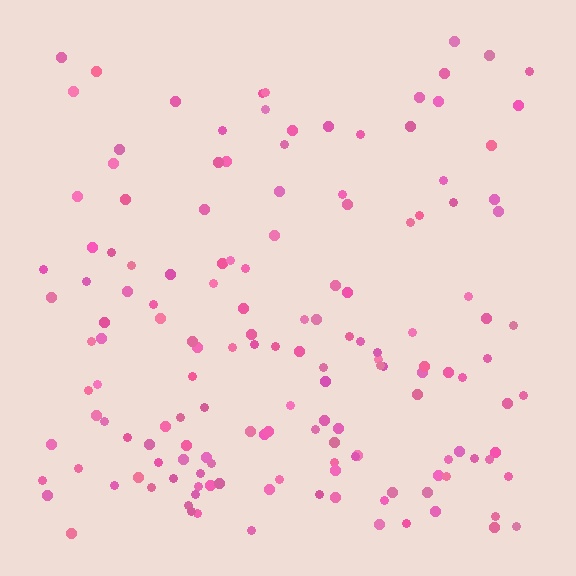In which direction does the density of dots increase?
From top to bottom, with the bottom side densest.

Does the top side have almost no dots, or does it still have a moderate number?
Still a moderate number, just noticeably fewer than the bottom.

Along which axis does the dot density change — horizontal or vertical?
Vertical.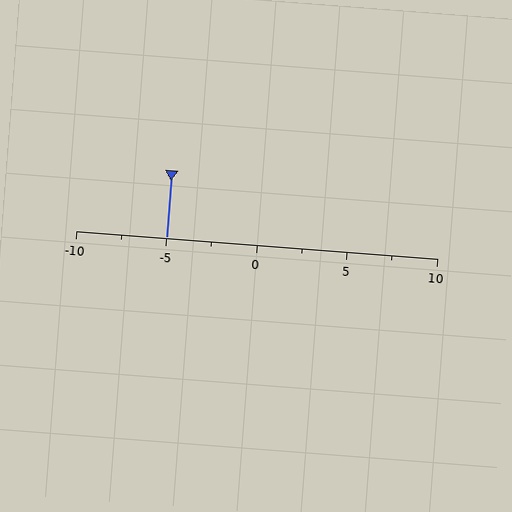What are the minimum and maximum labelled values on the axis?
The axis runs from -10 to 10.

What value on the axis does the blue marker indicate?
The marker indicates approximately -5.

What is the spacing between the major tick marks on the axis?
The major ticks are spaced 5 apart.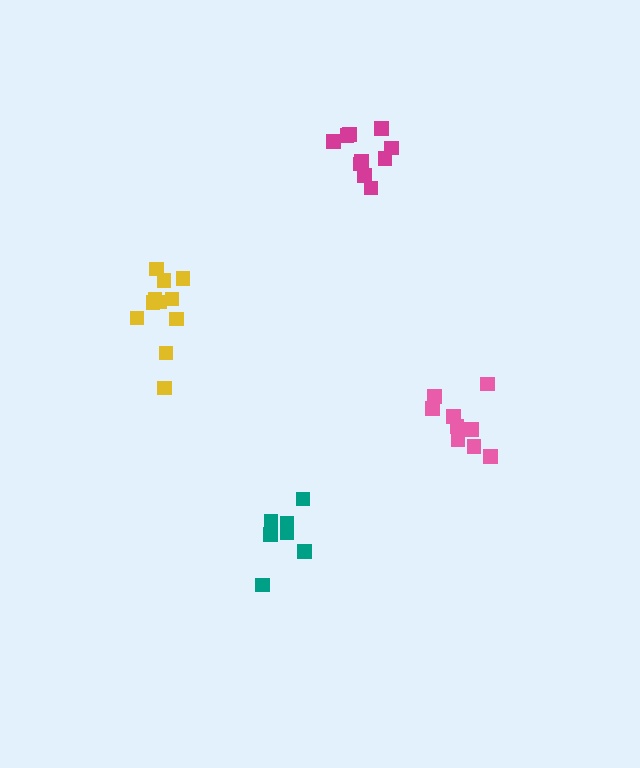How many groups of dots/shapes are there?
There are 4 groups.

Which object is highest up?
The magenta cluster is topmost.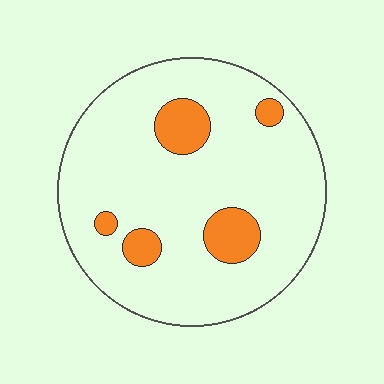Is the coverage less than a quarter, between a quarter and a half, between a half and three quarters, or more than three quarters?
Less than a quarter.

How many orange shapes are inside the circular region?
5.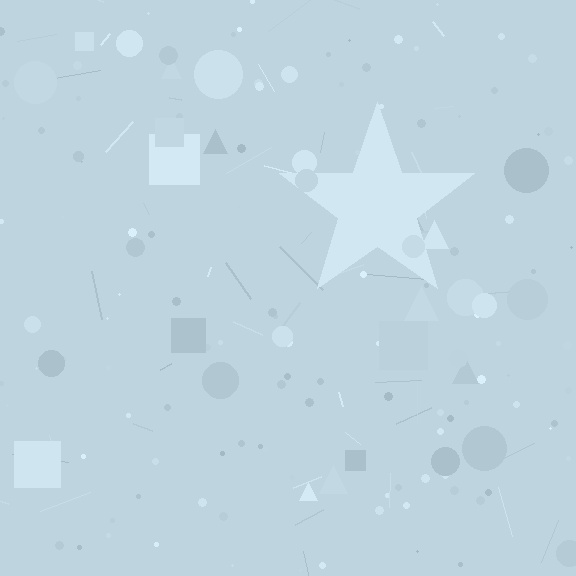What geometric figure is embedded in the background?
A star is embedded in the background.